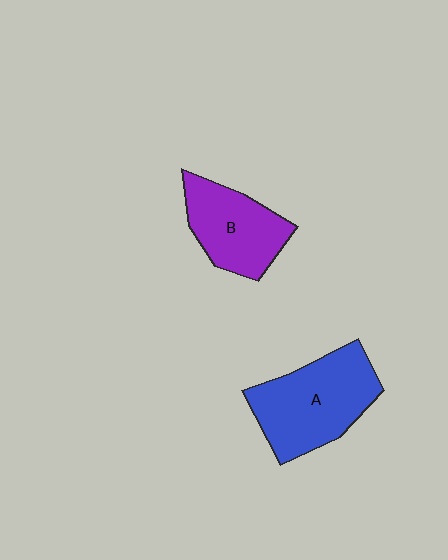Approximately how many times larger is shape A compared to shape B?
Approximately 1.3 times.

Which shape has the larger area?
Shape A (blue).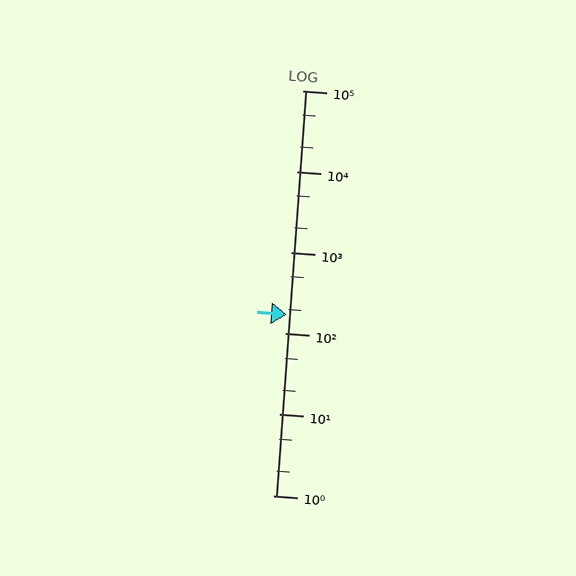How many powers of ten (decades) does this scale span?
The scale spans 5 decades, from 1 to 100000.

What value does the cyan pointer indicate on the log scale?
The pointer indicates approximately 170.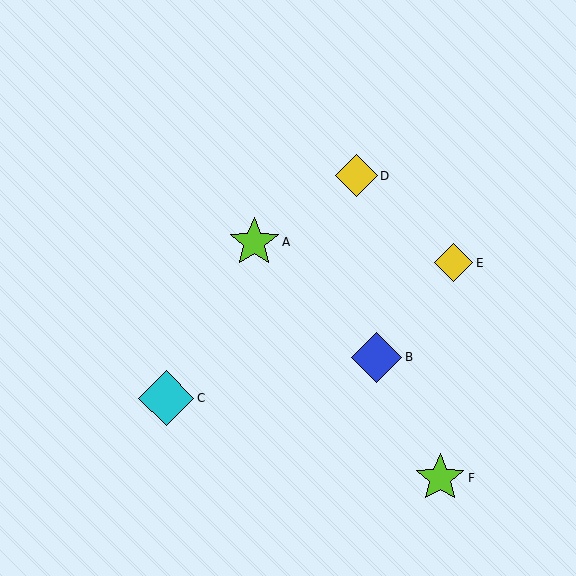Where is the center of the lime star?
The center of the lime star is at (440, 478).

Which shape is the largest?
The cyan diamond (labeled C) is the largest.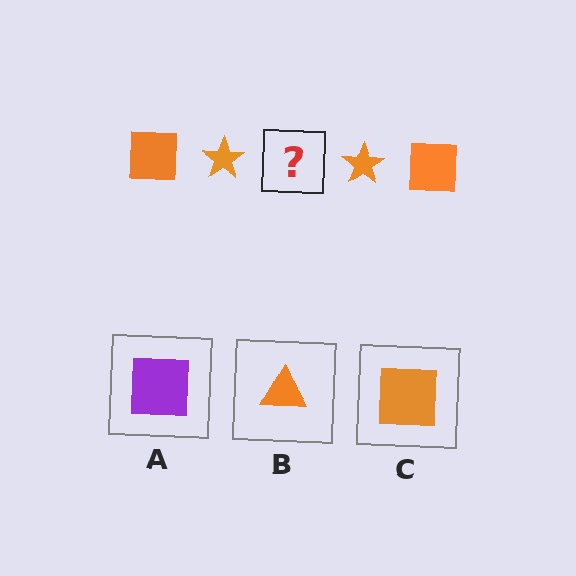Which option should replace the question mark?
Option C.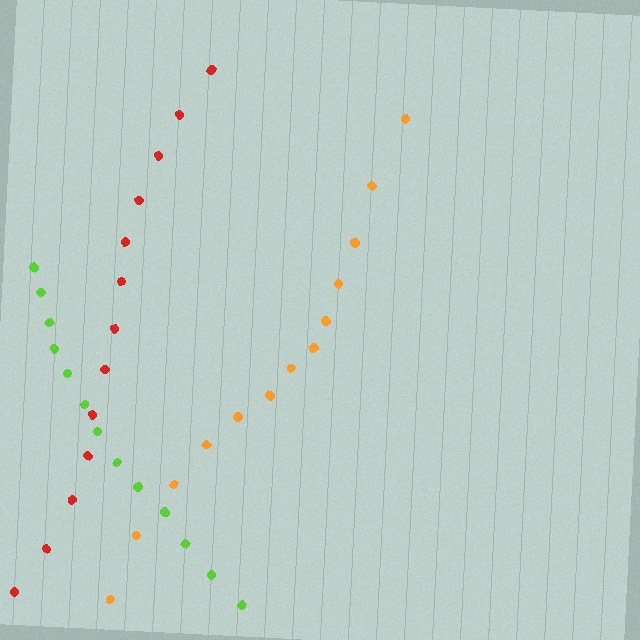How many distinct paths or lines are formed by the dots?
There are 3 distinct paths.